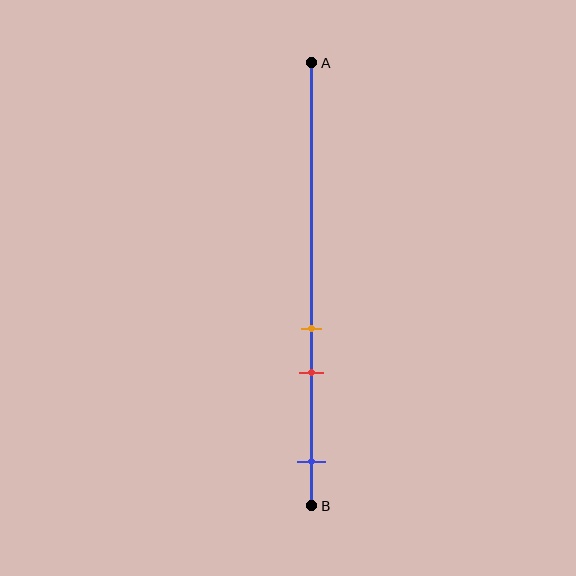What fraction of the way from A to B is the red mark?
The red mark is approximately 70% (0.7) of the way from A to B.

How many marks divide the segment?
There are 3 marks dividing the segment.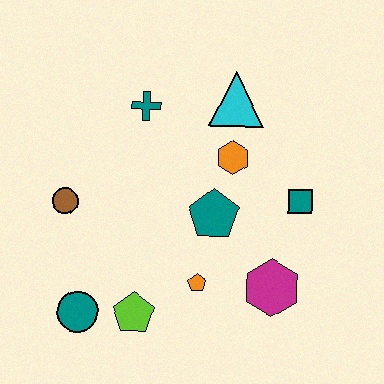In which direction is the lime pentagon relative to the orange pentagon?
The lime pentagon is to the left of the orange pentagon.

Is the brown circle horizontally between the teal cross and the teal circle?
No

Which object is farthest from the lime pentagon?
The cyan triangle is farthest from the lime pentagon.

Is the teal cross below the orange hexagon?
No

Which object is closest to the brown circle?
The teal circle is closest to the brown circle.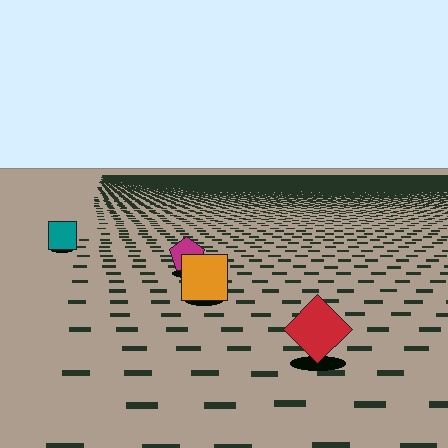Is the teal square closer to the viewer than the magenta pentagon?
No. The magenta pentagon is closer — you can tell from the texture gradient: the ground texture is coarser near it.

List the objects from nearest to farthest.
From nearest to farthest: the red diamond, the orange square, the magenta pentagon, the teal square.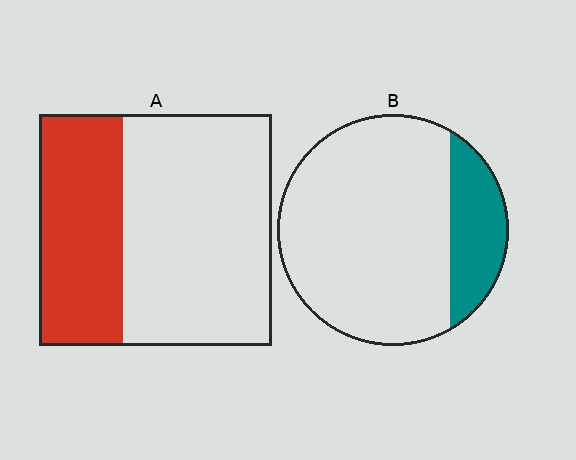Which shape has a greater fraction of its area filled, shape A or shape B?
Shape A.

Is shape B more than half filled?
No.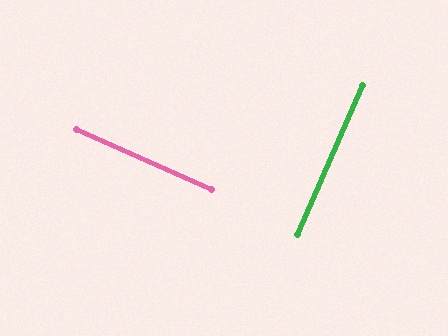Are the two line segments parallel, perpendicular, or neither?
Perpendicular — they meet at approximately 90°.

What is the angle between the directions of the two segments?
Approximately 90 degrees.